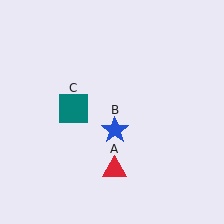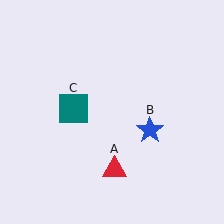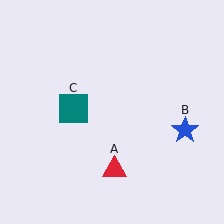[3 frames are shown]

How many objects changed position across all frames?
1 object changed position: blue star (object B).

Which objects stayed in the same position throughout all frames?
Red triangle (object A) and teal square (object C) remained stationary.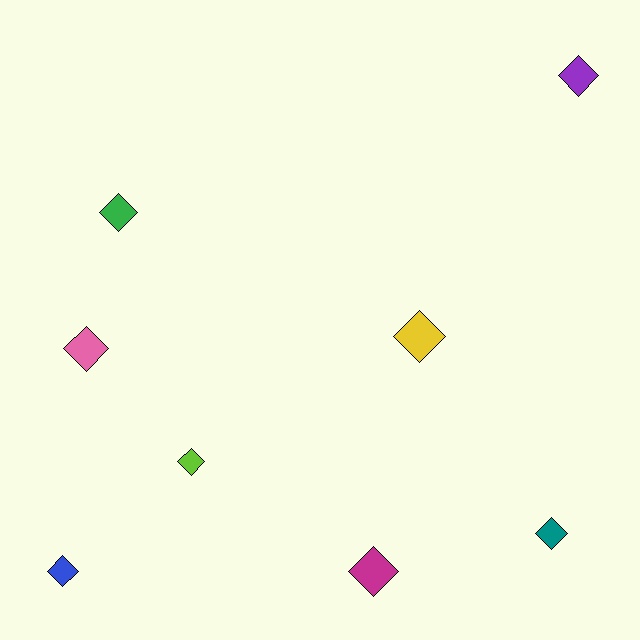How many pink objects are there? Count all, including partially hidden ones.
There is 1 pink object.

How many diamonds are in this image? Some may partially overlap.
There are 8 diamonds.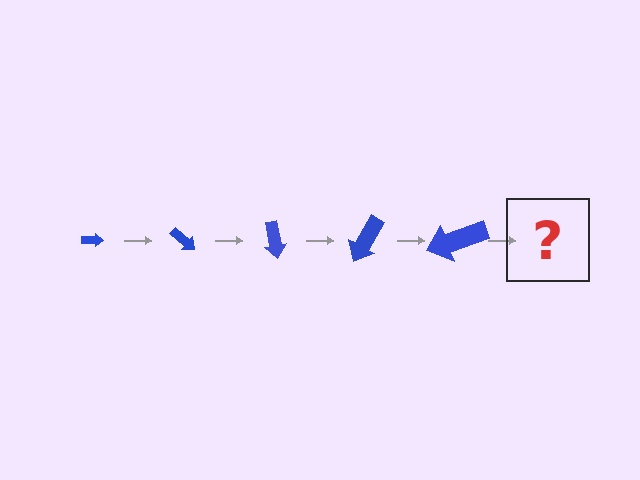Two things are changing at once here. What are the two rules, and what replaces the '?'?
The two rules are that the arrow grows larger each step and it rotates 40 degrees each step. The '?' should be an arrow, larger than the previous one and rotated 200 degrees from the start.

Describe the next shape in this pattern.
It should be an arrow, larger than the previous one and rotated 200 degrees from the start.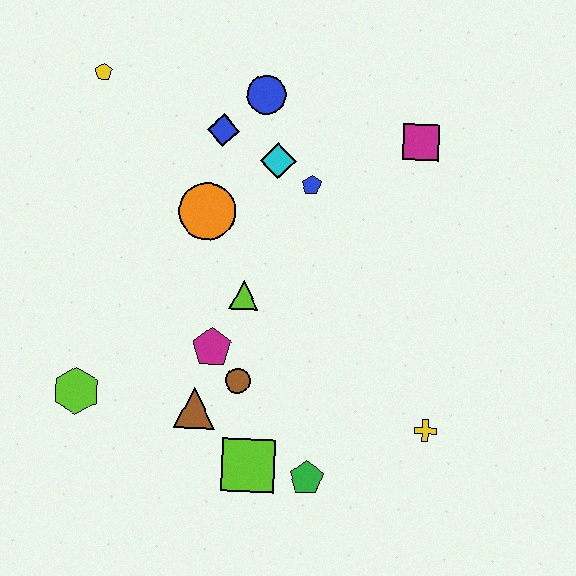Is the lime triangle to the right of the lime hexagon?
Yes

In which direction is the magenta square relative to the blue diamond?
The magenta square is to the right of the blue diamond.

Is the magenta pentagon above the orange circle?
No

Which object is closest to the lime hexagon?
The brown triangle is closest to the lime hexagon.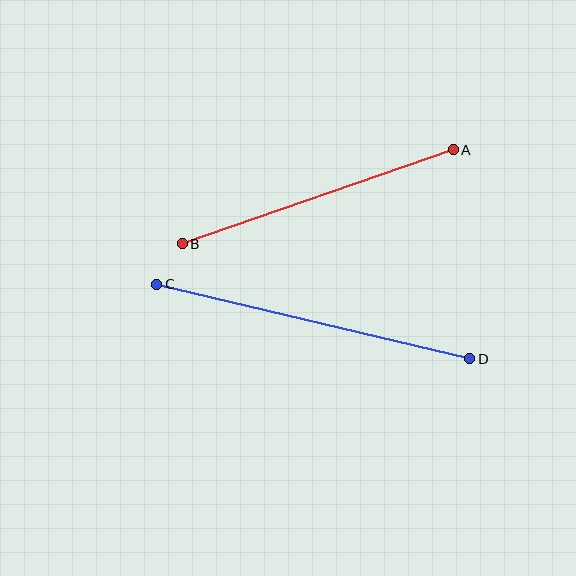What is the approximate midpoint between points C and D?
The midpoint is at approximately (313, 322) pixels.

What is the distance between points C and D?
The distance is approximately 322 pixels.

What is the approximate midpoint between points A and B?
The midpoint is at approximately (318, 197) pixels.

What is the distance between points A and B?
The distance is approximately 287 pixels.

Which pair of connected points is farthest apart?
Points C and D are farthest apart.